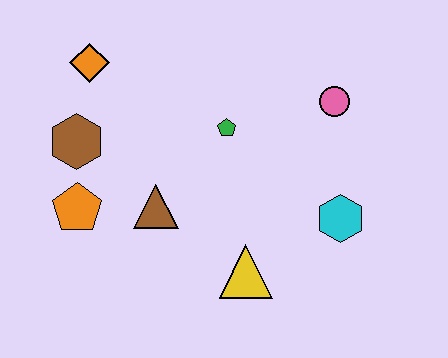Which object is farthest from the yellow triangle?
The orange diamond is farthest from the yellow triangle.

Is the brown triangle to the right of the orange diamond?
Yes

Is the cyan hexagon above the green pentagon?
No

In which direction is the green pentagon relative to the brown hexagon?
The green pentagon is to the right of the brown hexagon.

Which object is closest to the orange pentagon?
The brown hexagon is closest to the orange pentagon.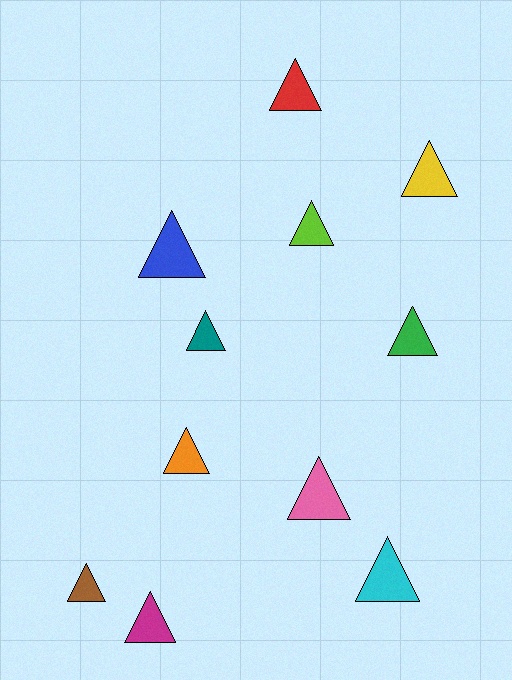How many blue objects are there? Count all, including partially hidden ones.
There is 1 blue object.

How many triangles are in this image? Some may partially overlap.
There are 11 triangles.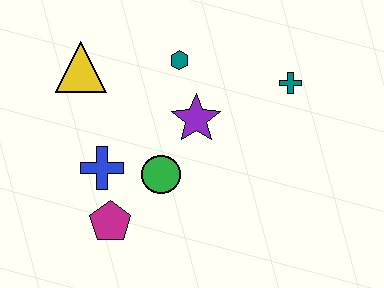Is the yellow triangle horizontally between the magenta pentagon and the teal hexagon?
No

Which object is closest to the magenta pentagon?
The blue cross is closest to the magenta pentagon.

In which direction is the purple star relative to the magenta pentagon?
The purple star is above the magenta pentagon.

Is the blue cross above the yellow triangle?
No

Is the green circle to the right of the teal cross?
No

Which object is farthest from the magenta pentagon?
The teal cross is farthest from the magenta pentagon.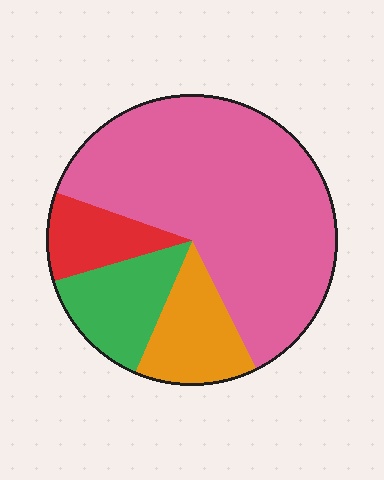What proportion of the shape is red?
Red takes up about one tenth (1/10) of the shape.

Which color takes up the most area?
Pink, at roughly 60%.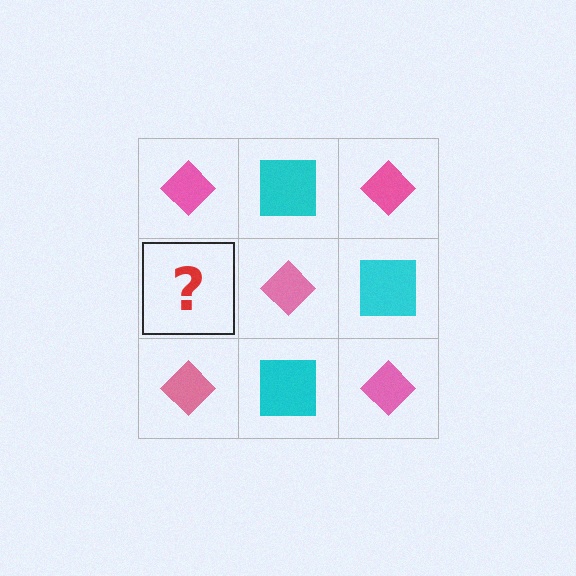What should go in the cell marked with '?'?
The missing cell should contain a cyan square.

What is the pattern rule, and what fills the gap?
The rule is that it alternates pink diamond and cyan square in a checkerboard pattern. The gap should be filled with a cyan square.